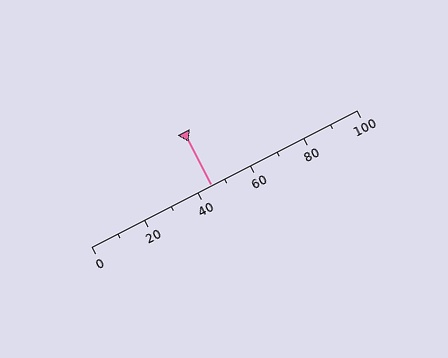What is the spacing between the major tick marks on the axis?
The major ticks are spaced 20 apart.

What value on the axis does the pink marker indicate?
The marker indicates approximately 45.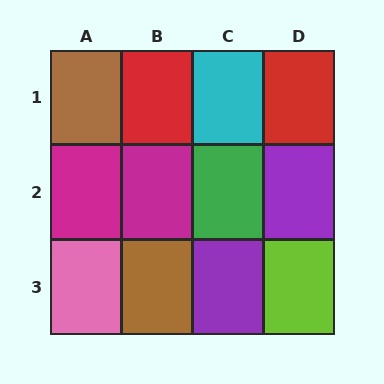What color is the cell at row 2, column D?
Purple.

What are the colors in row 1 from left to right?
Brown, red, cyan, red.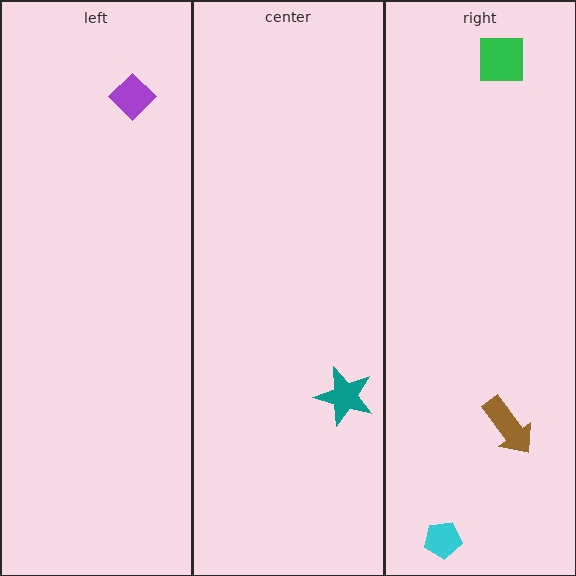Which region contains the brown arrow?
The right region.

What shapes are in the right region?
The brown arrow, the green square, the cyan pentagon.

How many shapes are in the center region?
1.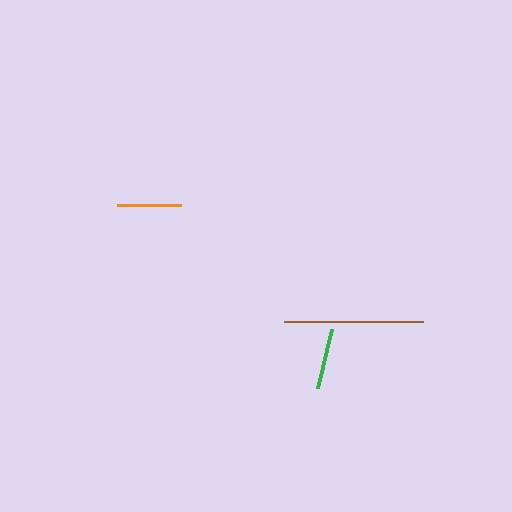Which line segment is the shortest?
The green line is the shortest at approximately 60 pixels.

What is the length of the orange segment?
The orange segment is approximately 65 pixels long.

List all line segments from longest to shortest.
From longest to shortest: brown, orange, green.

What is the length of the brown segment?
The brown segment is approximately 139 pixels long.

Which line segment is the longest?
The brown line is the longest at approximately 139 pixels.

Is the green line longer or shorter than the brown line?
The brown line is longer than the green line.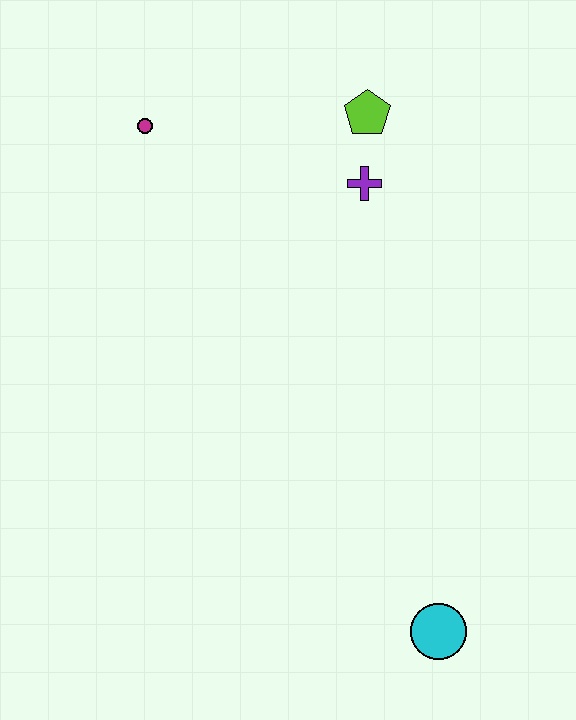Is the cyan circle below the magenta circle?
Yes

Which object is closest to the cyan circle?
The purple cross is closest to the cyan circle.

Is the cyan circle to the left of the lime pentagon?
No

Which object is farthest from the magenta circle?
The cyan circle is farthest from the magenta circle.